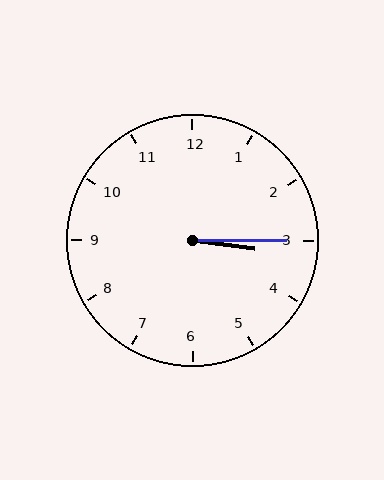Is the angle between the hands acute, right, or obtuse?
It is acute.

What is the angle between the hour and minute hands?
Approximately 8 degrees.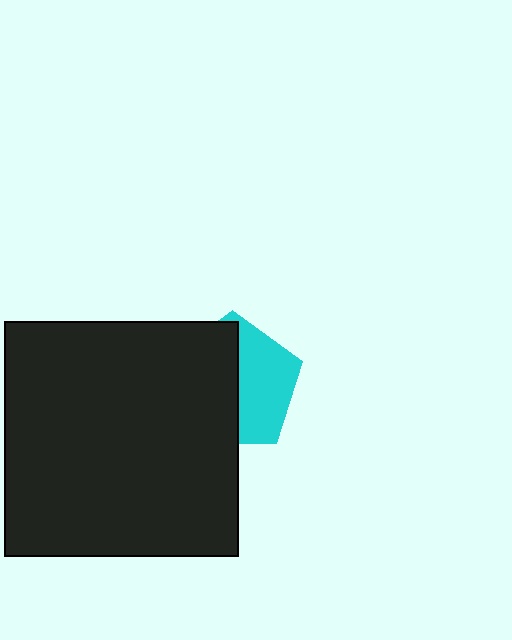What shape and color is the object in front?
The object in front is a black square.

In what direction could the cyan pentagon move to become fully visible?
The cyan pentagon could move right. That would shift it out from behind the black square entirely.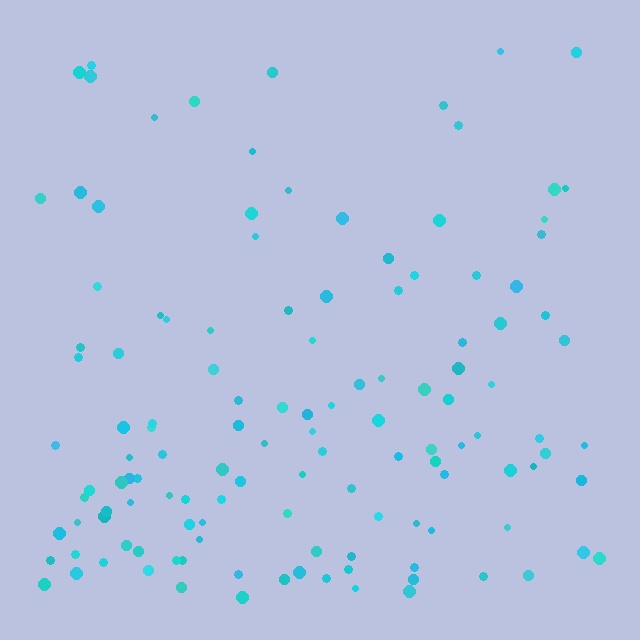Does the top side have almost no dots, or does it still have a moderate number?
Still a moderate number, just noticeably fewer than the bottom.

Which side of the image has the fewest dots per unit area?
The top.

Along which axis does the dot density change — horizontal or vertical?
Vertical.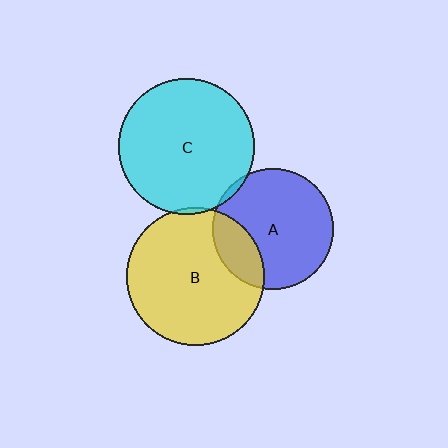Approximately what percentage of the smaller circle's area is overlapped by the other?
Approximately 20%.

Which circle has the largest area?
Circle B (yellow).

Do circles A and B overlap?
Yes.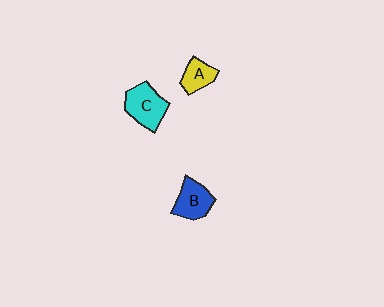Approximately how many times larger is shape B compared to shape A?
Approximately 1.4 times.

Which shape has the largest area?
Shape C (cyan).